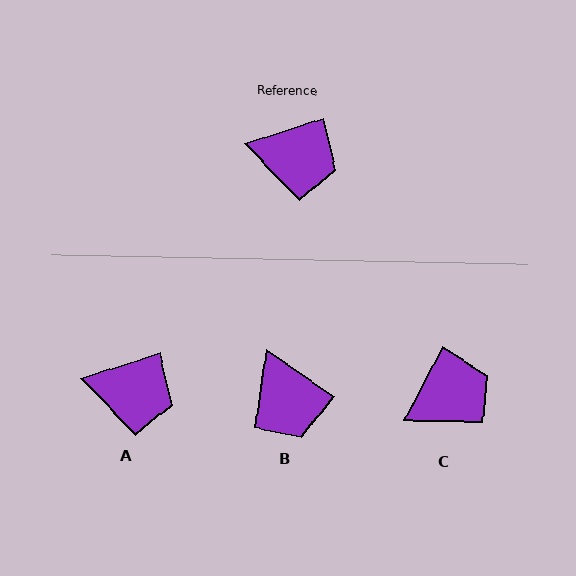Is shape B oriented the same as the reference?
No, it is off by about 52 degrees.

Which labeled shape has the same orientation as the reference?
A.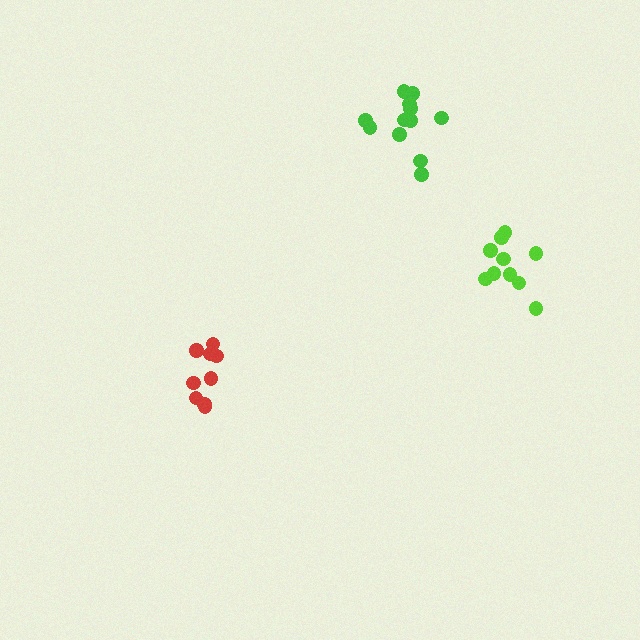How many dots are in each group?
Group 1: 10 dots, Group 2: 13 dots, Group 3: 9 dots (32 total).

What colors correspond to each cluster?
The clusters are colored: lime, green, red.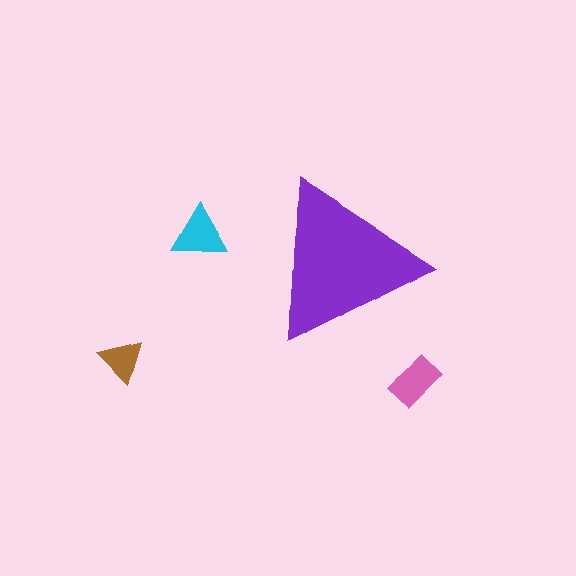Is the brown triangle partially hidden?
No, the brown triangle is fully visible.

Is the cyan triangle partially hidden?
No, the cyan triangle is fully visible.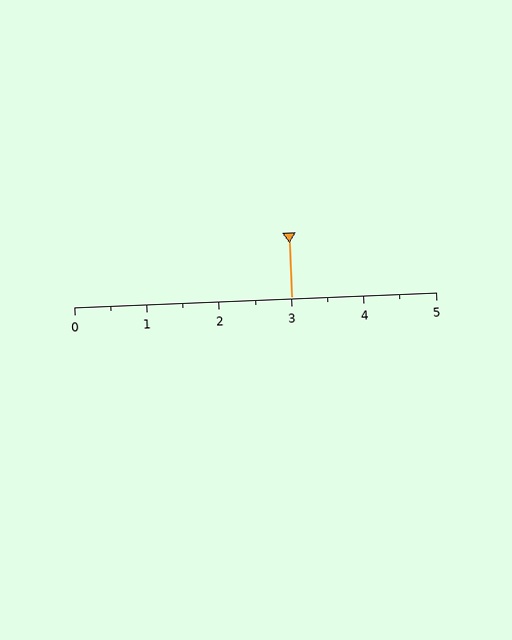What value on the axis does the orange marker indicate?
The marker indicates approximately 3.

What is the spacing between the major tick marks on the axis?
The major ticks are spaced 1 apart.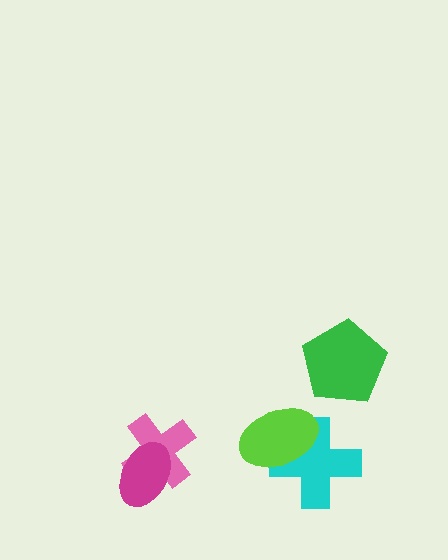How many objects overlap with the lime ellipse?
1 object overlaps with the lime ellipse.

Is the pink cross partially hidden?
Yes, it is partially covered by another shape.